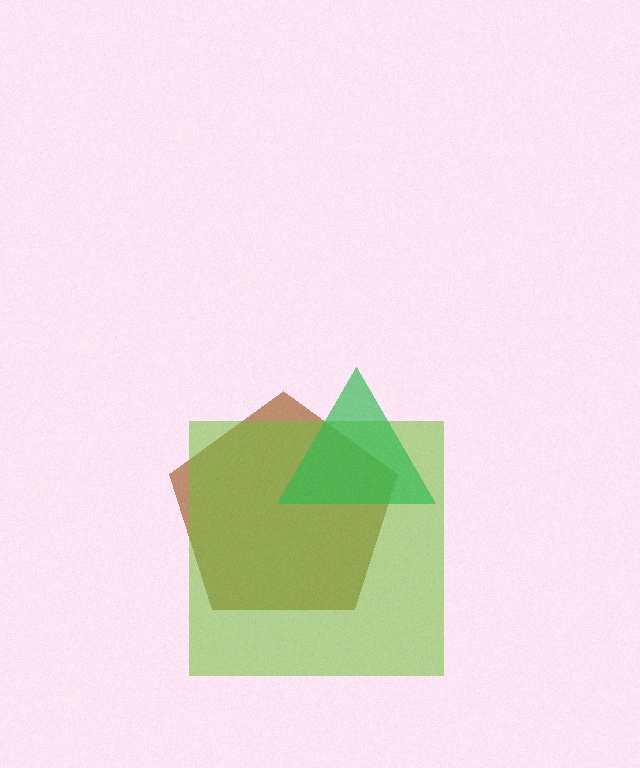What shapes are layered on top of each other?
The layered shapes are: a brown pentagon, a lime square, a green triangle.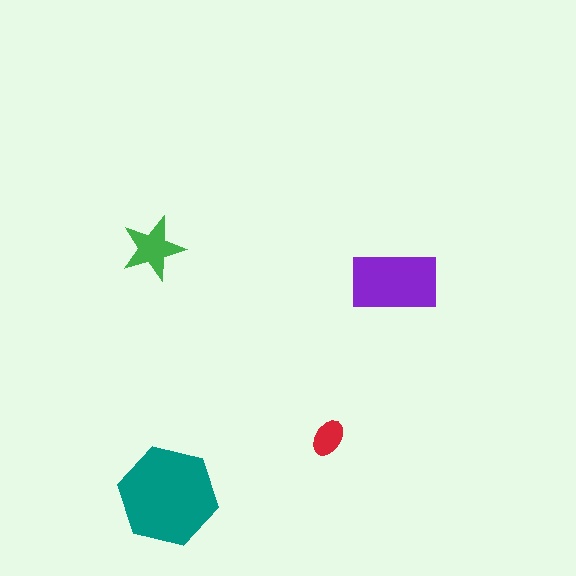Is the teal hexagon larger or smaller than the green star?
Larger.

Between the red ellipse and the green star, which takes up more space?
The green star.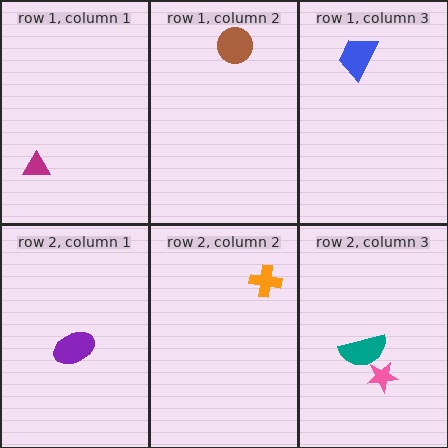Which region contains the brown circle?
The row 1, column 2 region.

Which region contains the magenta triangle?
The row 1, column 1 region.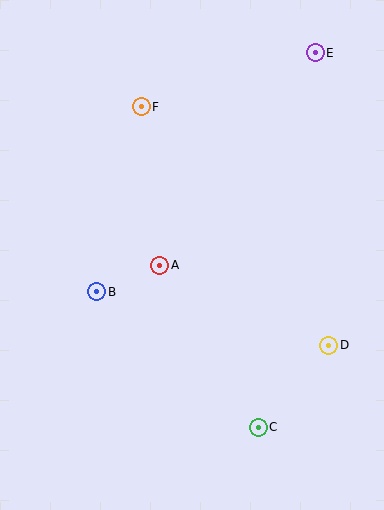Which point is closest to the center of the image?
Point A at (160, 265) is closest to the center.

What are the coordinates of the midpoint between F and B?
The midpoint between F and B is at (119, 199).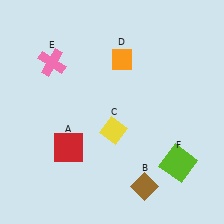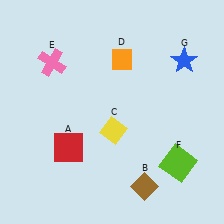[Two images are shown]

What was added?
A blue star (G) was added in Image 2.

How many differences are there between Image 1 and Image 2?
There is 1 difference between the two images.